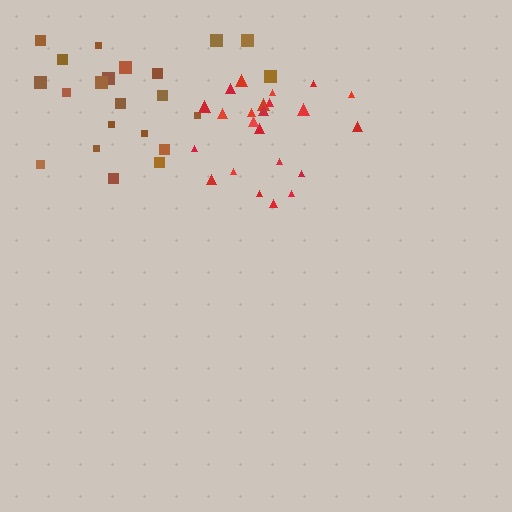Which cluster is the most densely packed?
Red.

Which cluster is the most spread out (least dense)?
Brown.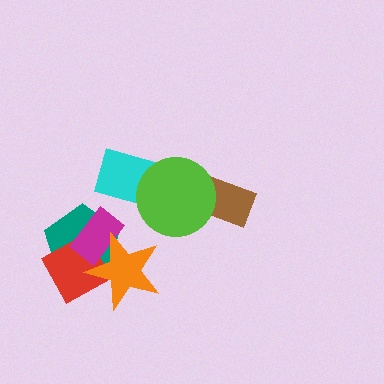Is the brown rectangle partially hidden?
Yes, it is partially covered by another shape.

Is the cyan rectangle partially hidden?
Yes, it is partially covered by another shape.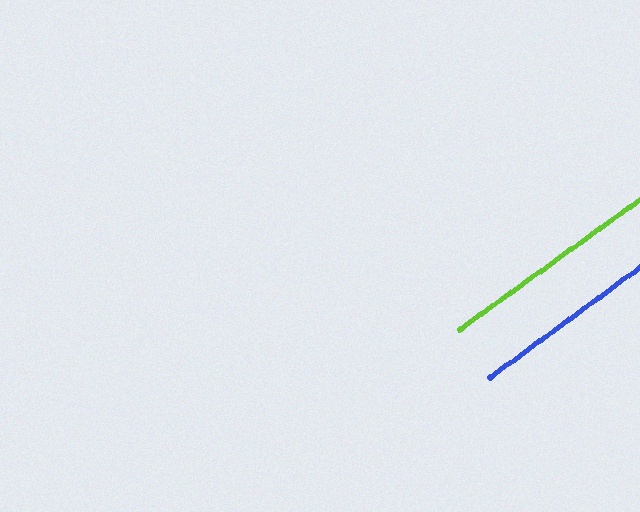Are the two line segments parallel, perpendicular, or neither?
Parallel — their directions differ by only 0.7°.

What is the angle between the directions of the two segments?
Approximately 1 degree.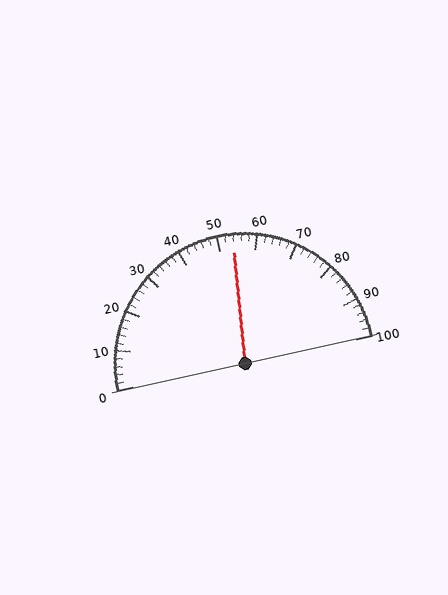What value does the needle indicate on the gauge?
The needle indicates approximately 54.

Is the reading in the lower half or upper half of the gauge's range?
The reading is in the upper half of the range (0 to 100).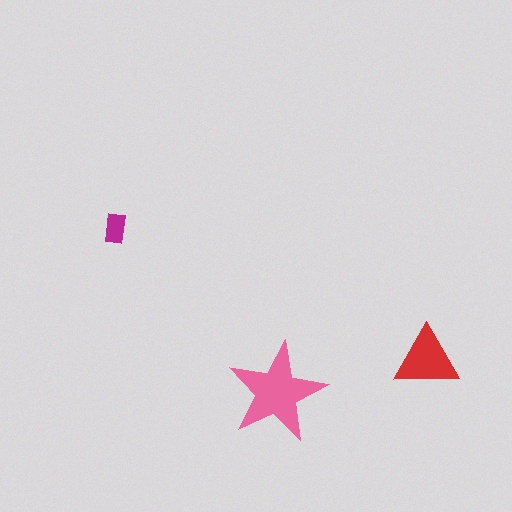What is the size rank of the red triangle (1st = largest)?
2nd.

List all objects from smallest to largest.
The magenta rectangle, the red triangle, the pink star.